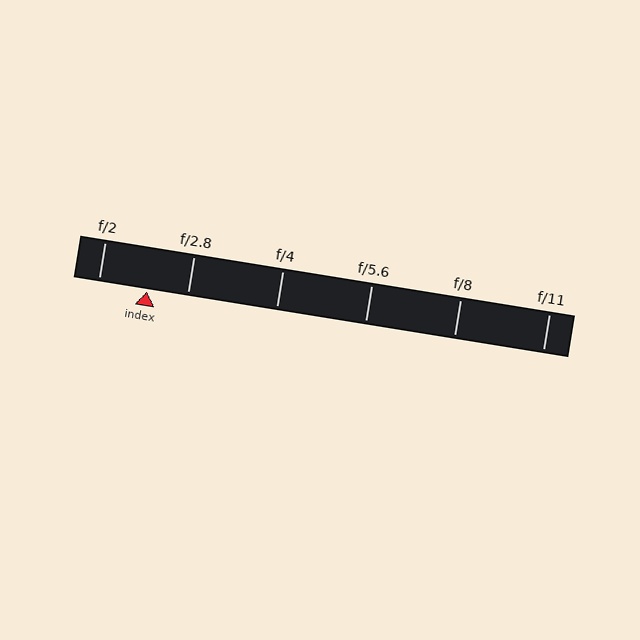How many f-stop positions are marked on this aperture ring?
There are 6 f-stop positions marked.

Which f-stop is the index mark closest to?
The index mark is closest to f/2.8.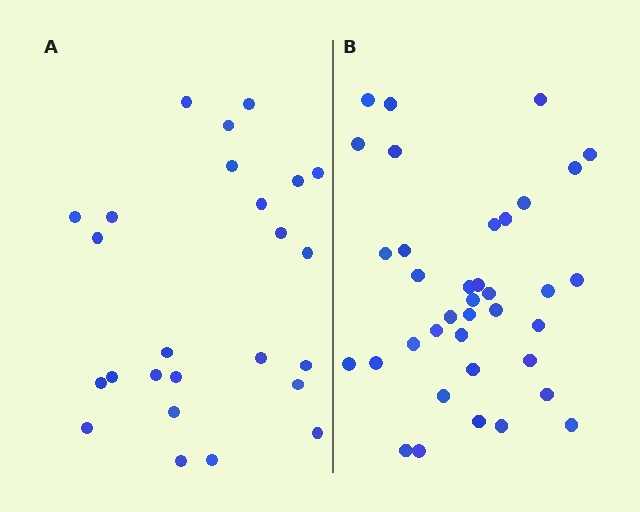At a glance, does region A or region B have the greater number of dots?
Region B (the right region) has more dots.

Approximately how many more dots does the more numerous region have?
Region B has roughly 12 or so more dots than region A.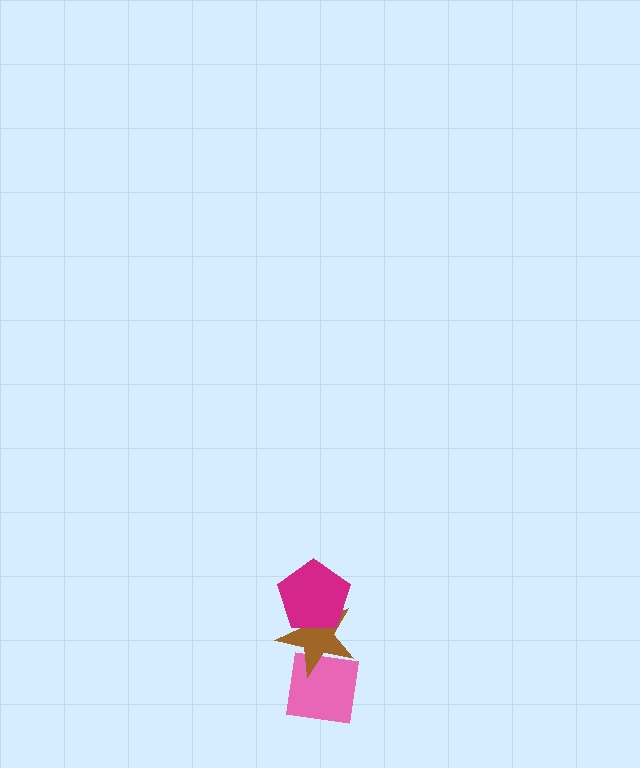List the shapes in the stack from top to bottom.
From top to bottom: the magenta pentagon, the brown star, the pink square.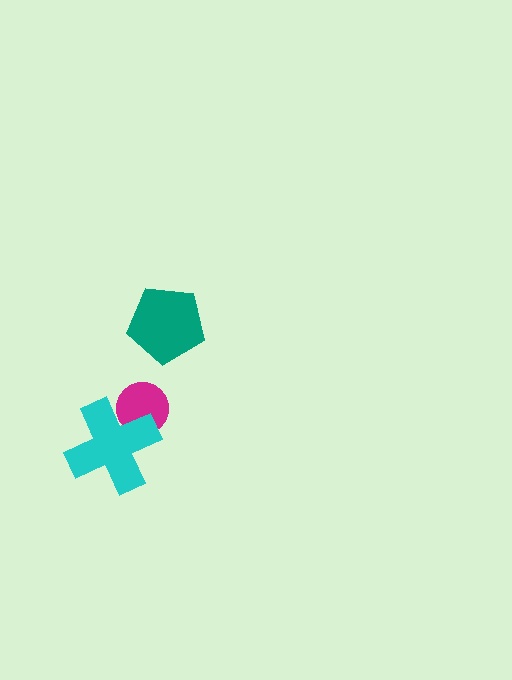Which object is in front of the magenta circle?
The cyan cross is in front of the magenta circle.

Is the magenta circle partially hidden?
Yes, it is partially covered by another shape.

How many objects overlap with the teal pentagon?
0 objects overlap with the teal pentagon.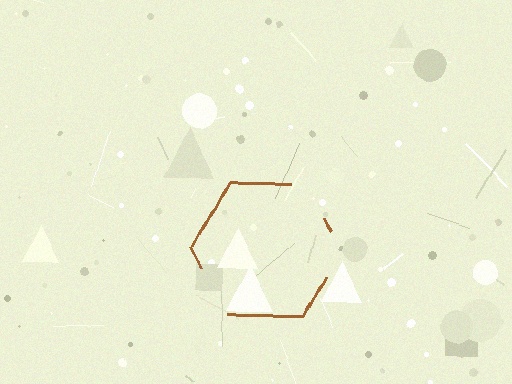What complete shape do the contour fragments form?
The contour fragments form a hexagon.